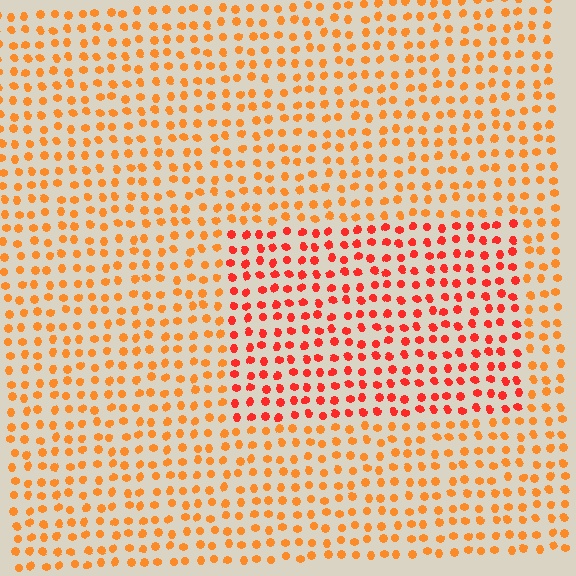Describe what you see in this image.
The image is filled with small orange elements in a uniform arrangement. A rectangle-shaped region is visible where the elements are tinted to a slightly different hue, forming a subtle color boundary.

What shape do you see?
I see a rectangle.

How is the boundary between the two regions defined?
The boundary is defined purely by a slight shift in hue (about 28 degrees). Spacing, size, and orientation are identical on both sides.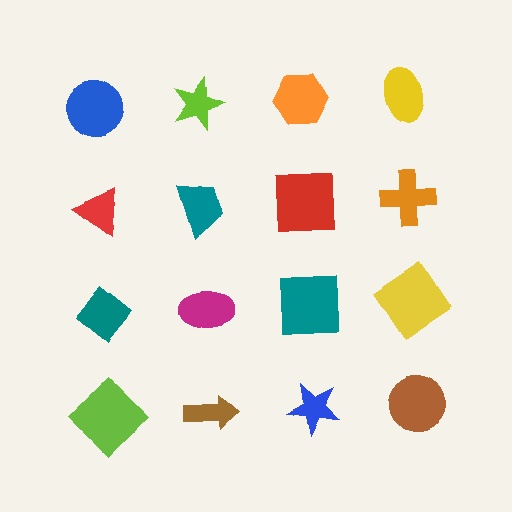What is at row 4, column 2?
A brown arrow.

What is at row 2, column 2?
A teal trapezoid.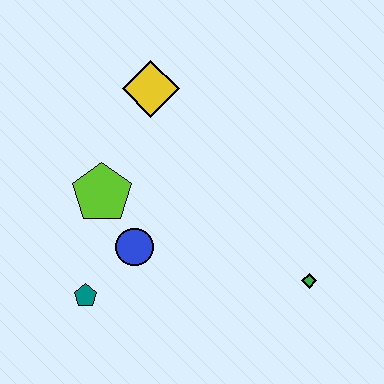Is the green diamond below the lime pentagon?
Yes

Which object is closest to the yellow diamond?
The lime pentagon is closest to the yellow diamond.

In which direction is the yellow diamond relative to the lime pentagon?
The yellow diamond is above the lime pentagon.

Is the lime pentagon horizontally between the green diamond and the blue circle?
No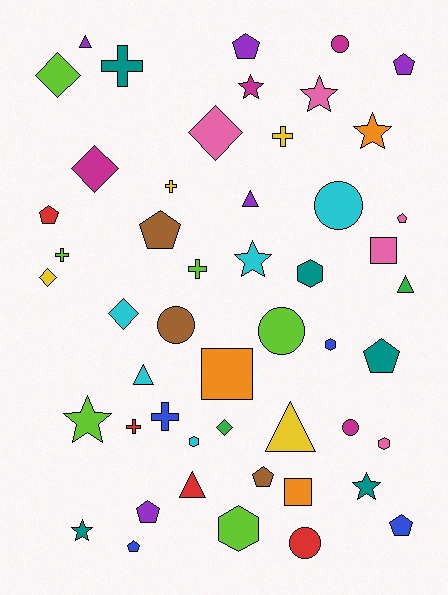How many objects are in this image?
There are 50 objects.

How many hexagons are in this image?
There are 5 hexagons.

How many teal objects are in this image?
There are 5 teal objects.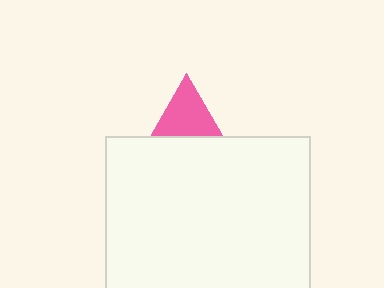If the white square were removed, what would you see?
You would see the complete pink triangle.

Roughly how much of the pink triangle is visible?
A small part of it is visible (roughly 35%).